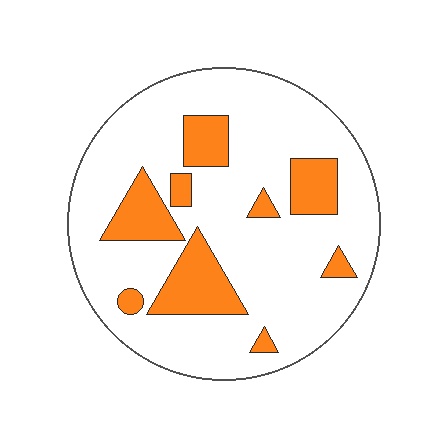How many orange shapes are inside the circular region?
9.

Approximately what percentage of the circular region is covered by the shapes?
Approximately 20%.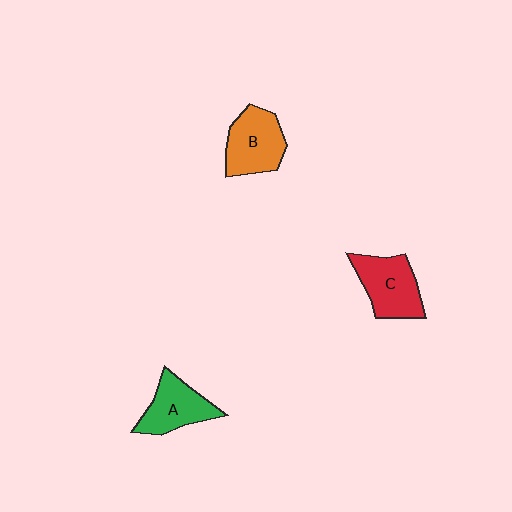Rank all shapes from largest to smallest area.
From largest to smallest: C (red), B (orange), A (green).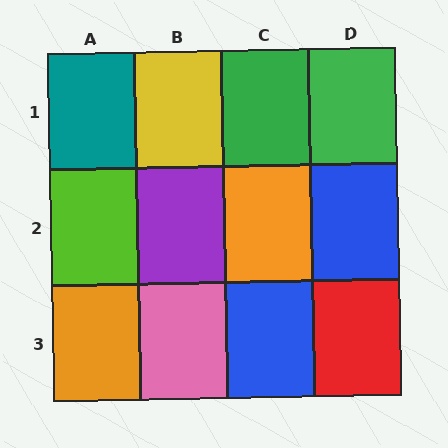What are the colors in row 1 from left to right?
Teal, yellow, green, green.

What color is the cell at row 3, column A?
Orange.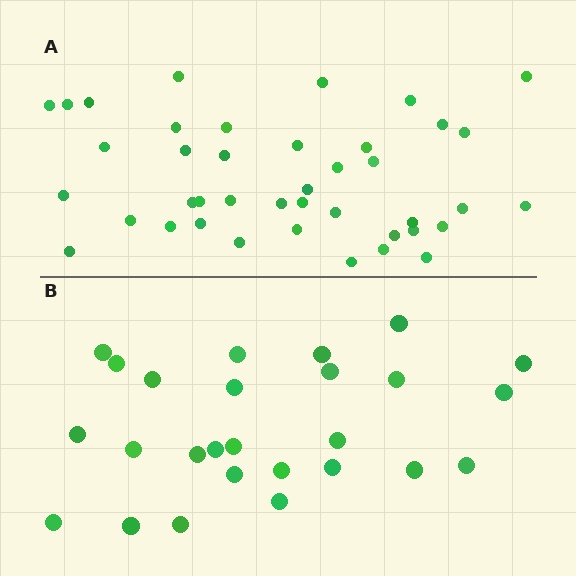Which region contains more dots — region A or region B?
Region A (the top region) has more dots.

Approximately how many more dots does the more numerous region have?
Region A has approximately 15 more dots than region B.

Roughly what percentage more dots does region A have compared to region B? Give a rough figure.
About 60% more.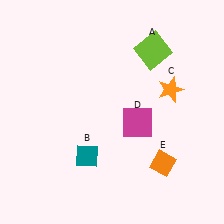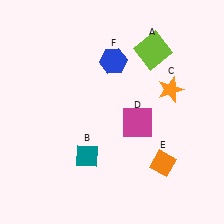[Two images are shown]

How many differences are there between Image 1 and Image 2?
There is 1 difference between the two images.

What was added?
A blue hexagon (F) was added in Image 2.